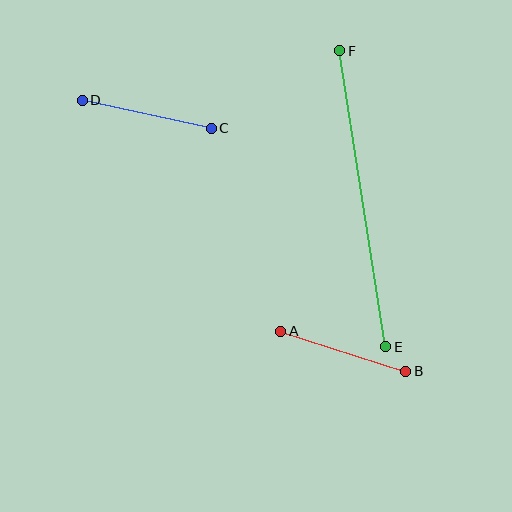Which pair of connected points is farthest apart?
Points E and F are farthest apart.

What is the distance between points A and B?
The distance is approximately 131 pixels.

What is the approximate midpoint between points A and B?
The midpoint is at approximately (343, 351) pixels.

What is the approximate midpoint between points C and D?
The midpoint is at approximately (147, 114) pixels.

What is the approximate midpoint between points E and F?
The midpoint is at approximately (363, 199) pixels.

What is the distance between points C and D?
The distance is approximately 132 pixels.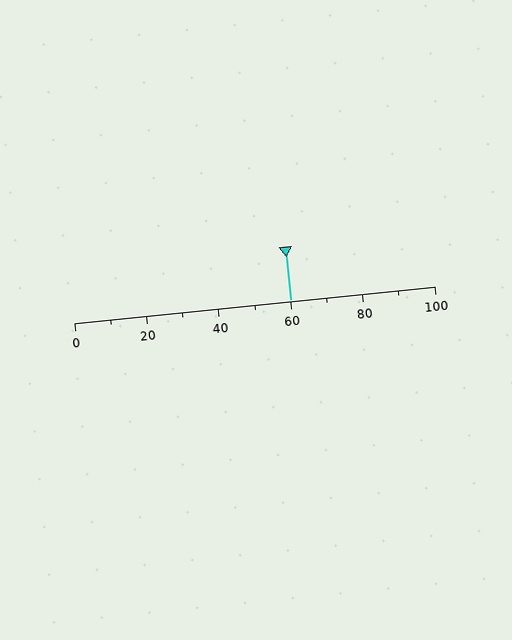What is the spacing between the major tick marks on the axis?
The major ticks are spaced 20 apart.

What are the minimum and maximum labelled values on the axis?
The axis runs from 0 to 100.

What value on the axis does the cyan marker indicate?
The marker indicates approximately 60.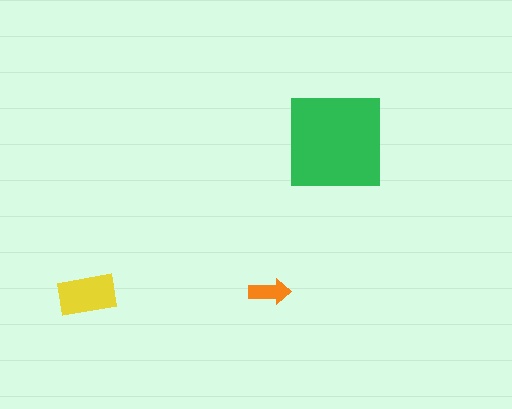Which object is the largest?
The green square.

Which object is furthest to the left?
The yellow rectangle is leftmost.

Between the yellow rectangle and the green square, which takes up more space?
The green square.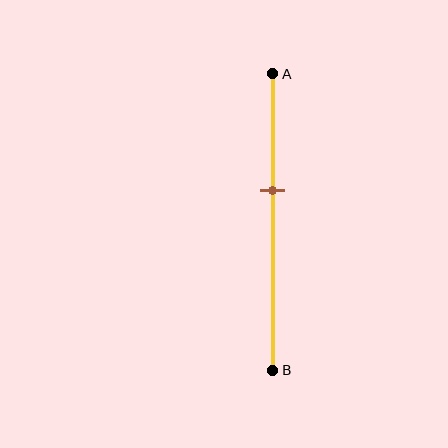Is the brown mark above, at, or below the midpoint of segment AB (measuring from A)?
The brown mark is above the midpoint of segment AB.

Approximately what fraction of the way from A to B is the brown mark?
The brown mark is approximately 40% of the way from A to B.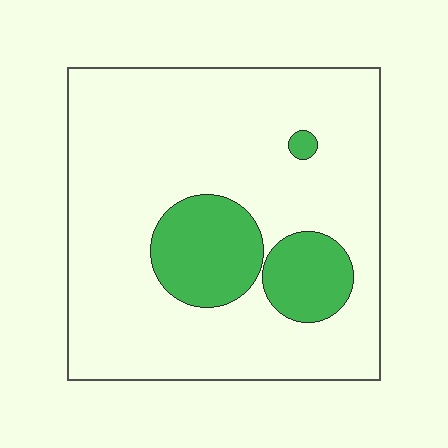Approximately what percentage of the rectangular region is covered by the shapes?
Approximately 20%.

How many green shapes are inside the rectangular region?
3.